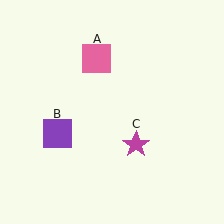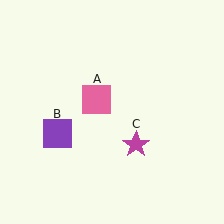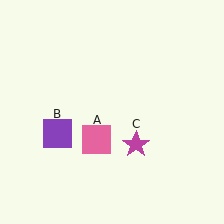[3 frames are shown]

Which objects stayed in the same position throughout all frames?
Purple square (object B) and magenta star (object C) remained stationary.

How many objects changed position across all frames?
1 object changed position: pink square (object A).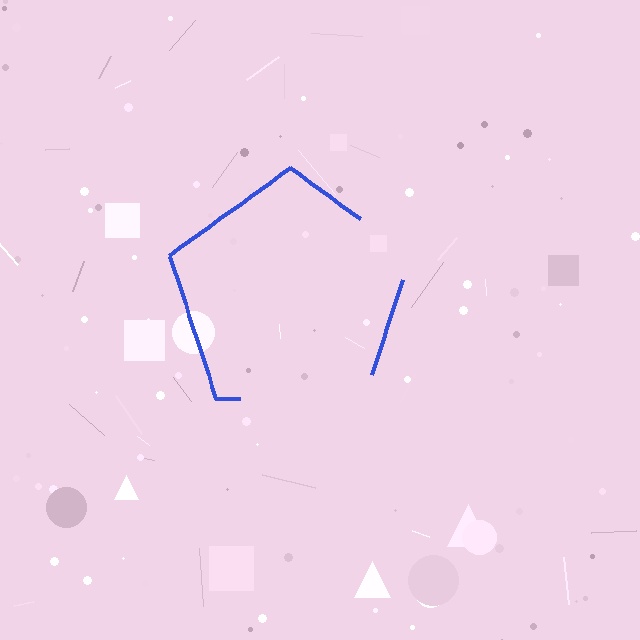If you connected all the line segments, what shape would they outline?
They would outline a pentagon.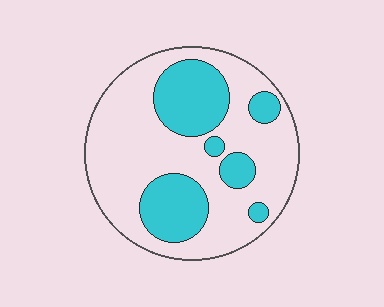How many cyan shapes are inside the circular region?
6.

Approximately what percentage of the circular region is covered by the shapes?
Approximately 30%.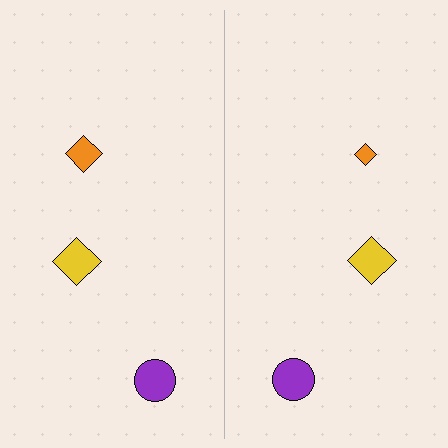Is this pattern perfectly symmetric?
No, the pattern is not perfectly symmetric. The orange diamond on the right side has a different size than its mirror counterpart.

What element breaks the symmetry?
The orange diamond on the right side has a different size than its mirror counterpart.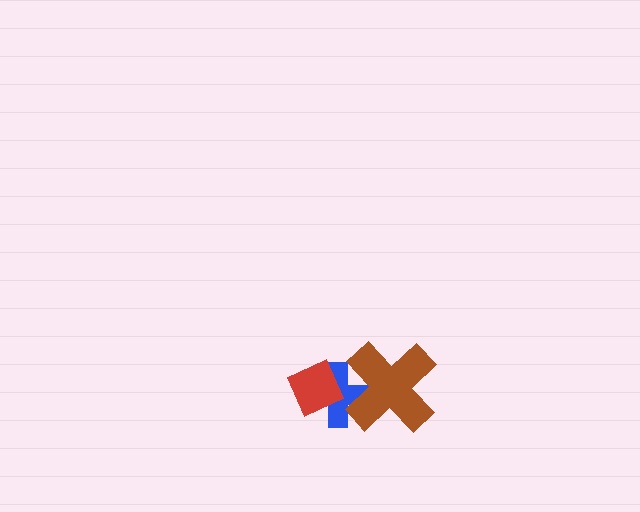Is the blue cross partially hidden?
Yes, it is partially covered by another shape.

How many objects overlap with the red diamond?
1 object overlaps with the red diamond.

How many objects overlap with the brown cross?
1 object overlaps with the brown cross.